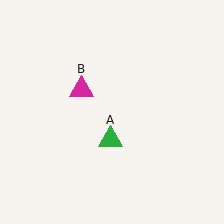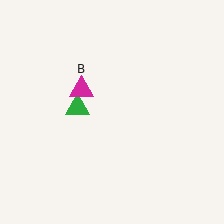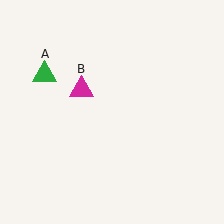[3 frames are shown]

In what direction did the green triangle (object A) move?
The green triangle (object A) moved up and to the left.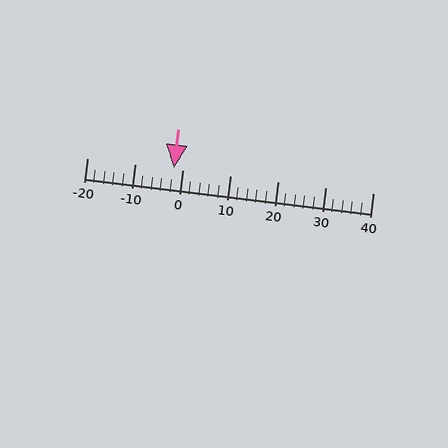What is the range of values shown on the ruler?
The ruler shows values from -20 to 40.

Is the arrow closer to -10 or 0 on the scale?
The arrow is closer to 0.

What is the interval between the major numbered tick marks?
The major tick marks are spaced 10 units apart.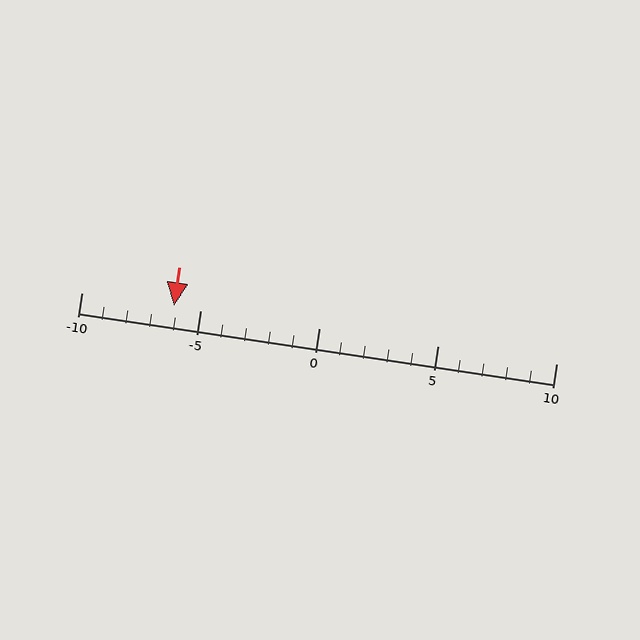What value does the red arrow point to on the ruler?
The red arrow points to approximately -6.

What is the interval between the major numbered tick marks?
The major tick marks are spaced 5 units apart.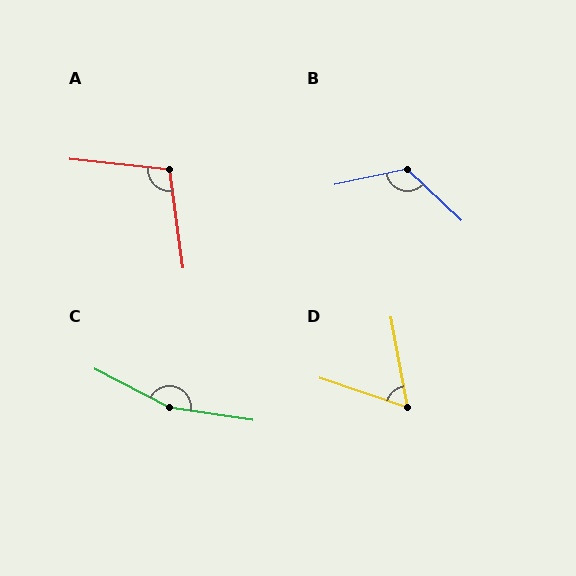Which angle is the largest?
C, at approximately 161 degrees.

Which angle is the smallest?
D, at approximately 62 degrees.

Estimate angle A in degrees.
Approximately 104 degrees.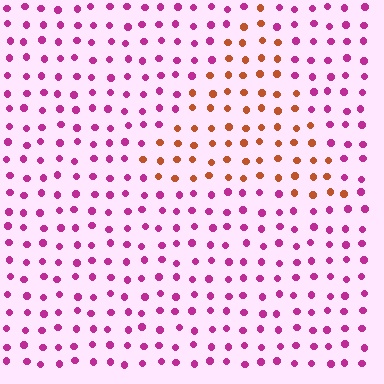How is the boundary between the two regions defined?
The boundary is defined purely by a slight shift in hue (about 61 degrees). Spacing, size, and orientation are identical on both sides.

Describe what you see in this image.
The image is filled with small magenta elements in a uniform arrangement. A triangle-shaped region is visible where the elements are tinted to a slightly different hue, forming a subtle color boundary.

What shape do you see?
I see a triangle.